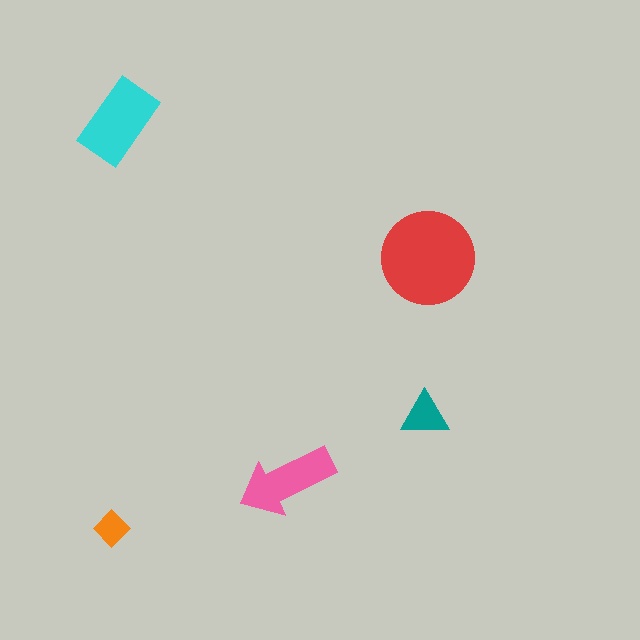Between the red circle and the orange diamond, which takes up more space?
The red circle.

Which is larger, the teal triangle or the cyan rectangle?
The cyan rectangle.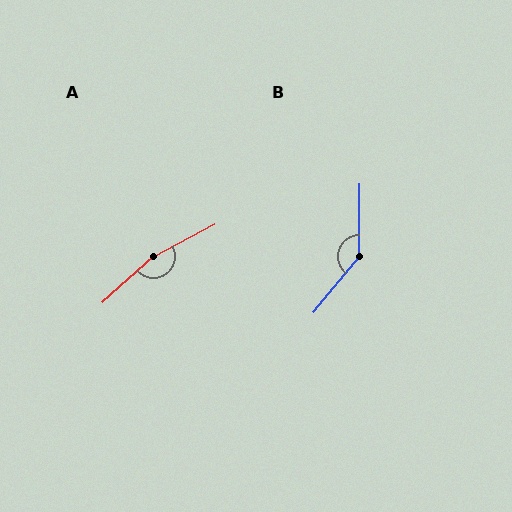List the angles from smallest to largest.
B (141°), A (165°).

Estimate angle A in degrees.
Approximately 165 degrees.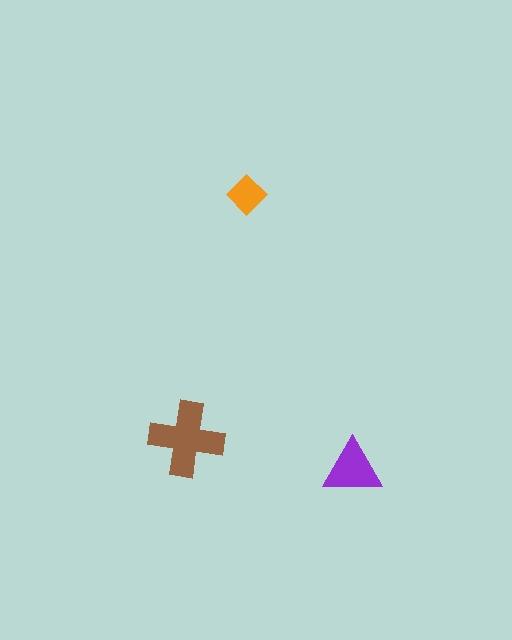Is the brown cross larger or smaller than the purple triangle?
Larger.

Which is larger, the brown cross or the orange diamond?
The brown cross.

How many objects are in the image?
There are 3 objects in the image.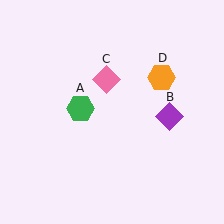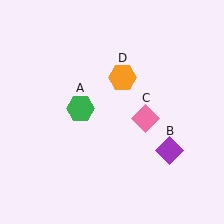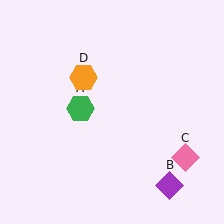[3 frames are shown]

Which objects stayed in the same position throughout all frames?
Green hexagon (object A) remained stationary.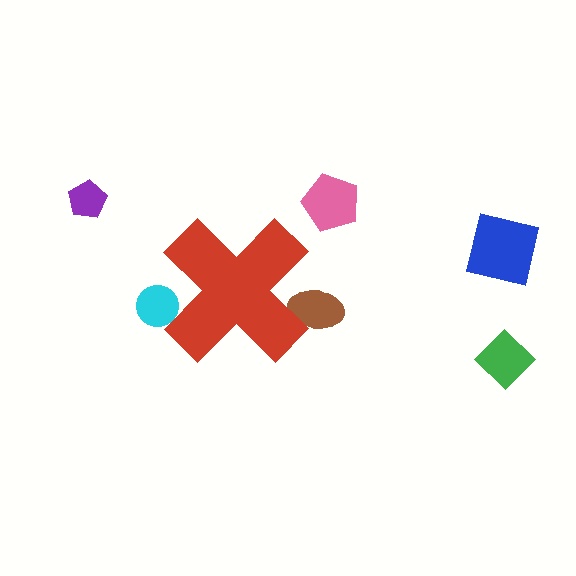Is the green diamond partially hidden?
No, the green diamond is fully visible.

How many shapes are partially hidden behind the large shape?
2 shapes are partially hidden.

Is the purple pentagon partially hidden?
No, the purple pentagon is fully visible.